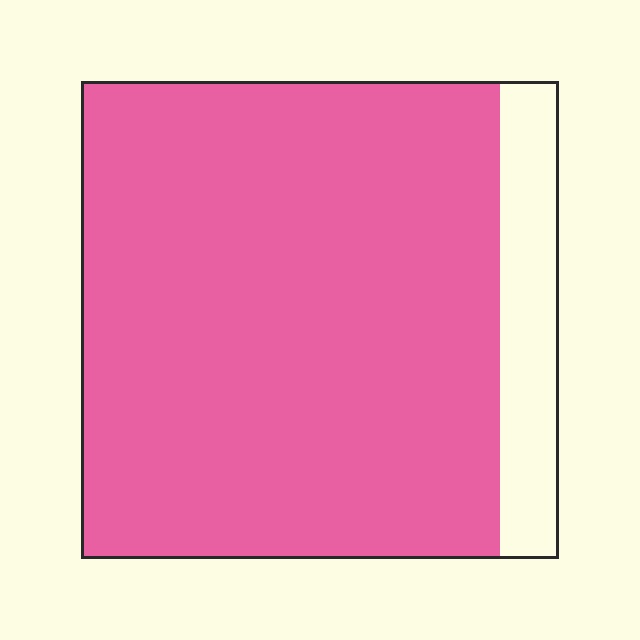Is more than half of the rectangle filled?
Yes.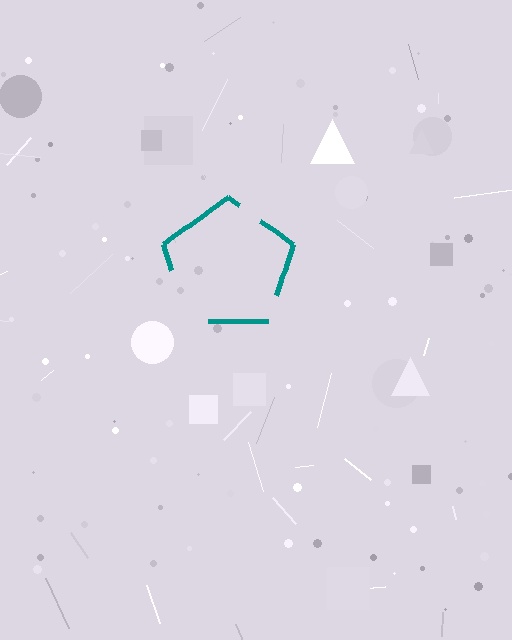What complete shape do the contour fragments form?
The contour fragments form a pentagon.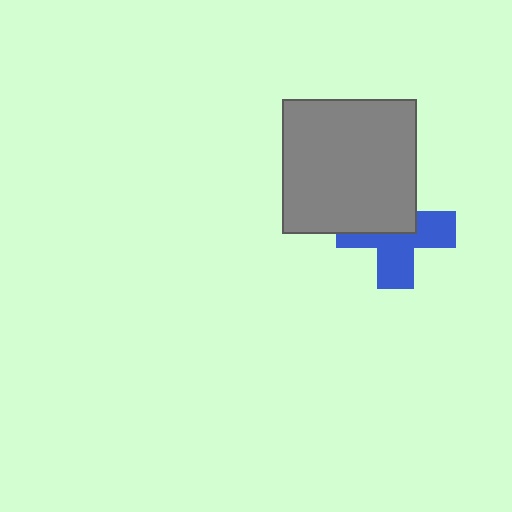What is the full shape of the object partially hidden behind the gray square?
The partially hidden object is a blue cross.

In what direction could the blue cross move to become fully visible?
The blue cross could move down. That would shift it out from behind the gray square entirely.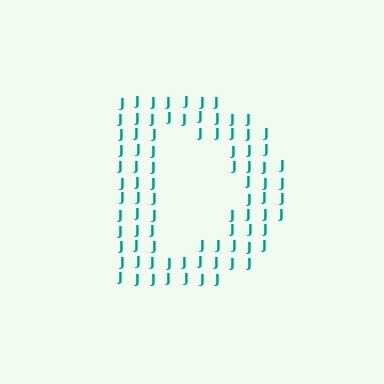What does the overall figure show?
The overall figure shows the letter D.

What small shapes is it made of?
It is made of small letter J's.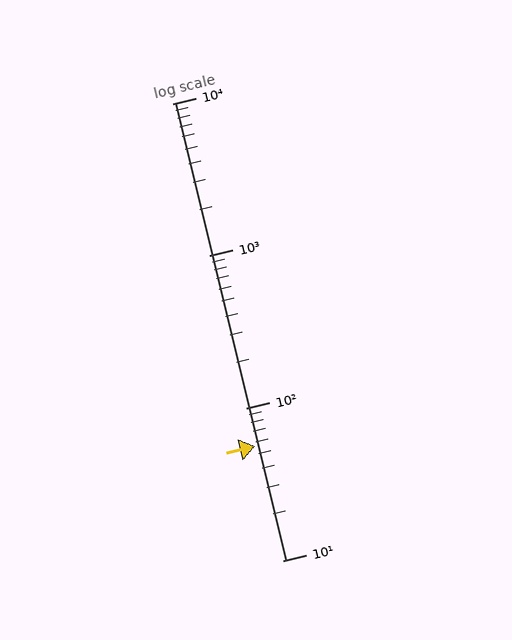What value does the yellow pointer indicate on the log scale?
The pointer indicates approximately 56.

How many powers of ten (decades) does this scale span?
The scale spans 3 decades, from 10 to 10000.